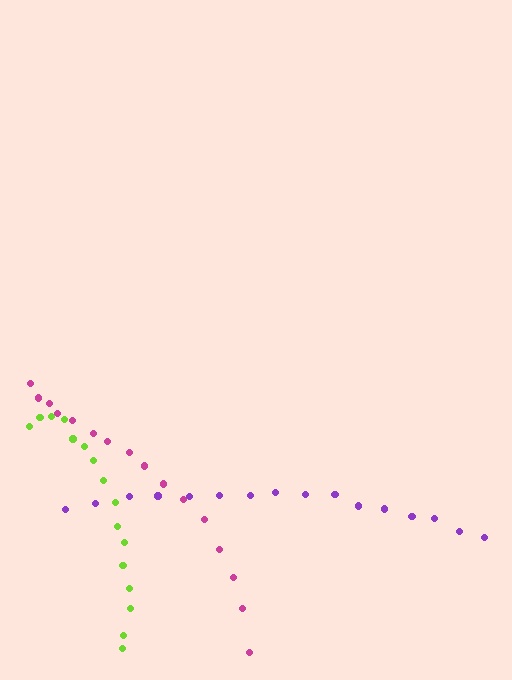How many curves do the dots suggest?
There are 3 distinct paths.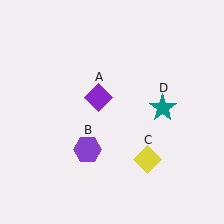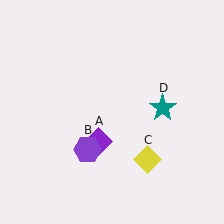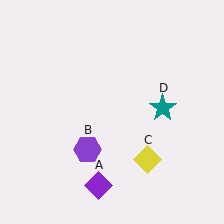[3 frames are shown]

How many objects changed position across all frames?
1 object changed position: purple diamond (object A).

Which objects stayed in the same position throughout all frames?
Purple hexagon (object B) and yellow diamond (object C) and teal star (object D) remained stationary.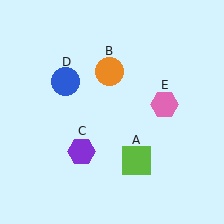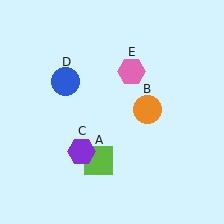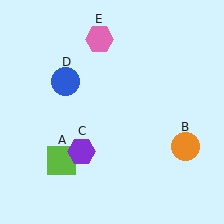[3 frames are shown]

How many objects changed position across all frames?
3 objects changed position: lime square (object A), orange circle (object B), pink hexagon (object E).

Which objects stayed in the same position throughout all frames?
Purple hexagon (object C) and blue circle (object D) remained stationary.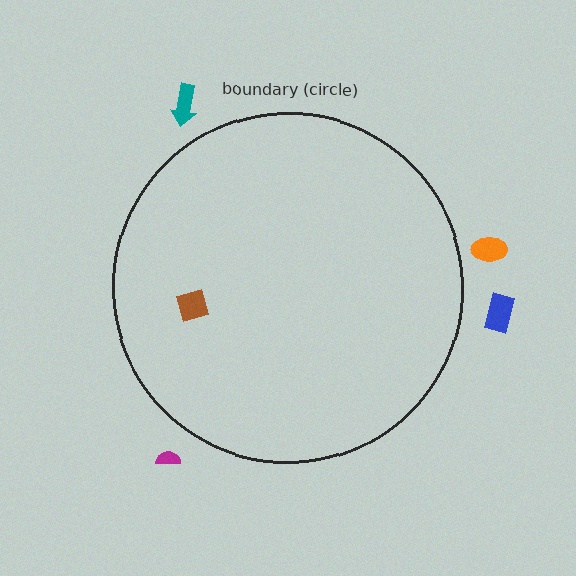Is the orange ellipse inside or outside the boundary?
Outside.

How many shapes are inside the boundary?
1 inside, 4 outside.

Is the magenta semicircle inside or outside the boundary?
Outside.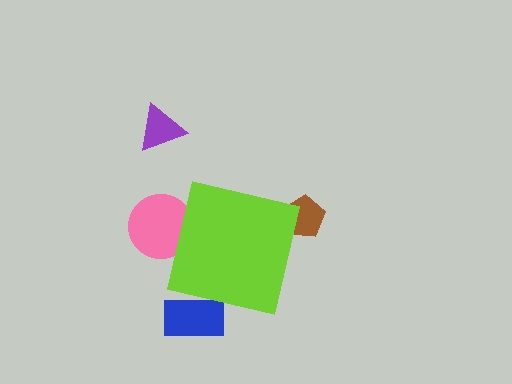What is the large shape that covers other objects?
A lime square.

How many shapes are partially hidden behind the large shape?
3 shapes are partially hidden.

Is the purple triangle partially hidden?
No, the purple triangle is fully visible.